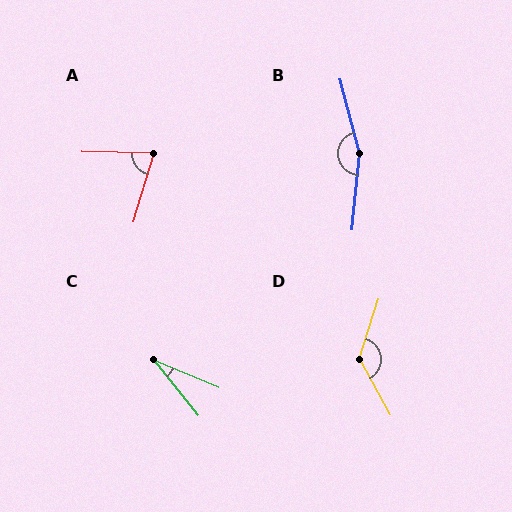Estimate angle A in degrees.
Approximately 74 degrees.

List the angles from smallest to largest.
C (28°), A (74°), D (134°), B (160°).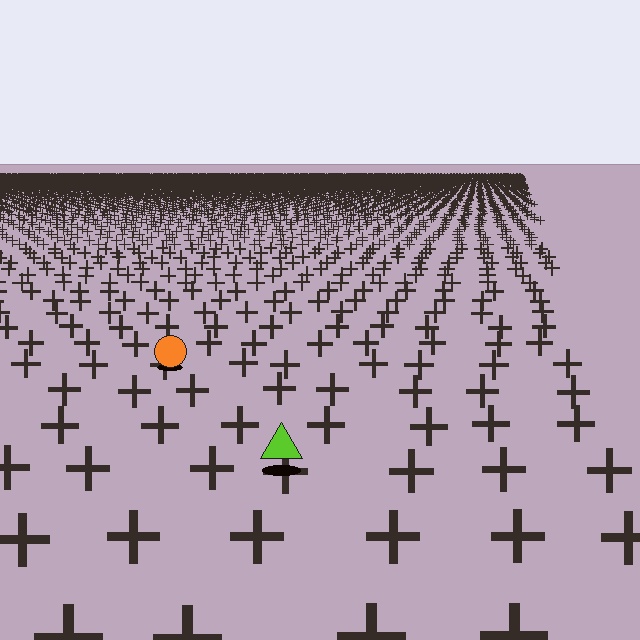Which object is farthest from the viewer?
The orange circle is farthest from the viewer. It appears smaller and the ground texture around it is denser.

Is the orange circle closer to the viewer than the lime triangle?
No. The lime triangle is closer — you can tell from the texture gradient: the ground texture is coarser near it.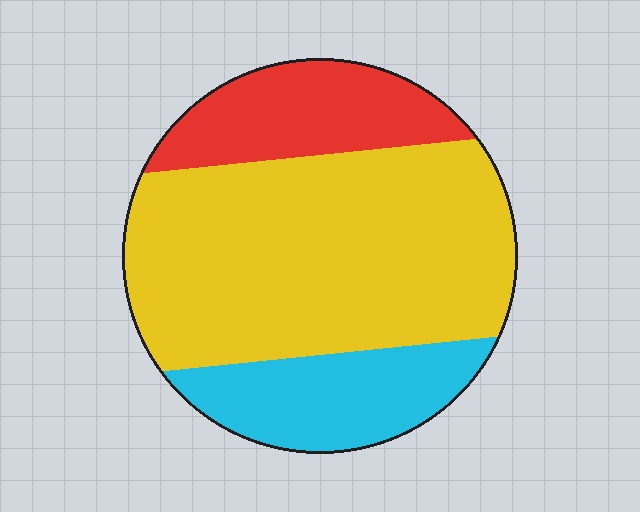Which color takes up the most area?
Yellow, at roughly 60%.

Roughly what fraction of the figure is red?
Red covers around 20% of the figure.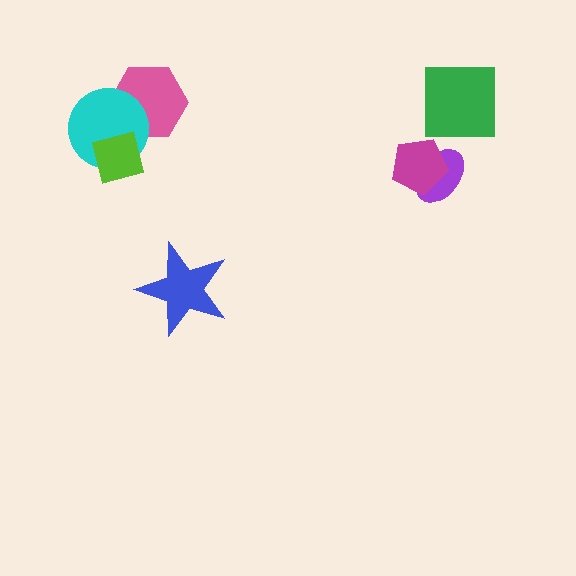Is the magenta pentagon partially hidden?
No, no other shape covers it.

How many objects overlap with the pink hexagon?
1 object overlaps with the pink hexagon.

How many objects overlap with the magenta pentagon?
1 object overlaps with the magenta pentagon.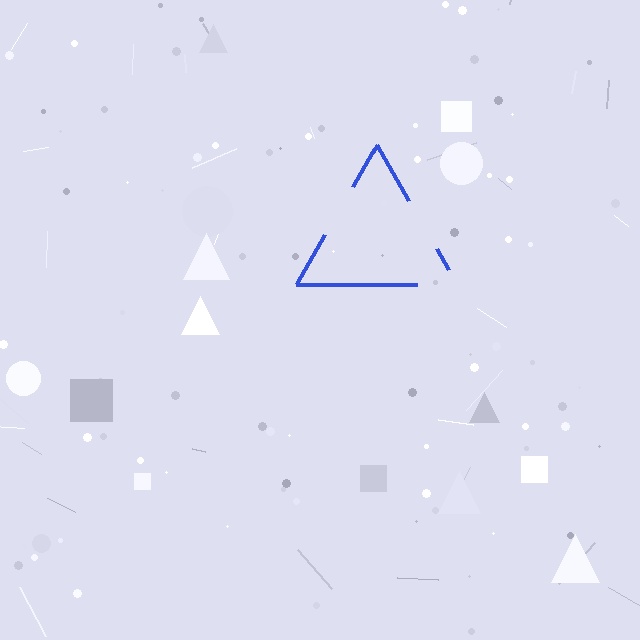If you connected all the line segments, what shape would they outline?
They would outline a triangle.